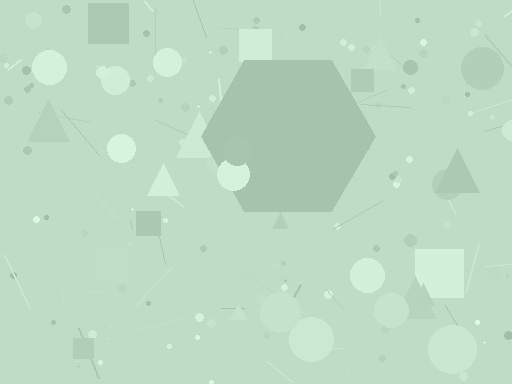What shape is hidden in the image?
A hexagon is hidden in the image.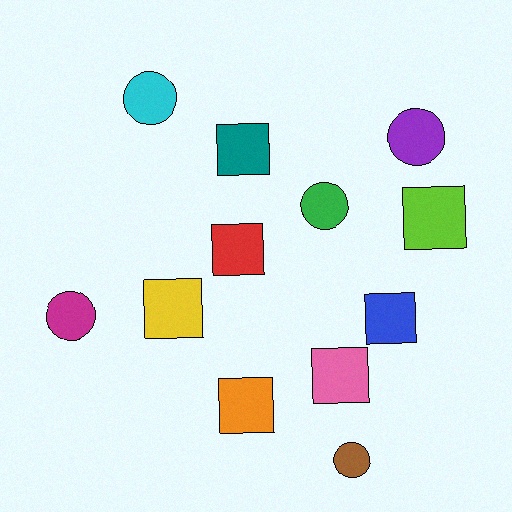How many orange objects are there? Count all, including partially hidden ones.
There is 1 orange object.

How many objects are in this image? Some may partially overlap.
There are 12 objects.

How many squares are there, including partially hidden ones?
There are 7 squares.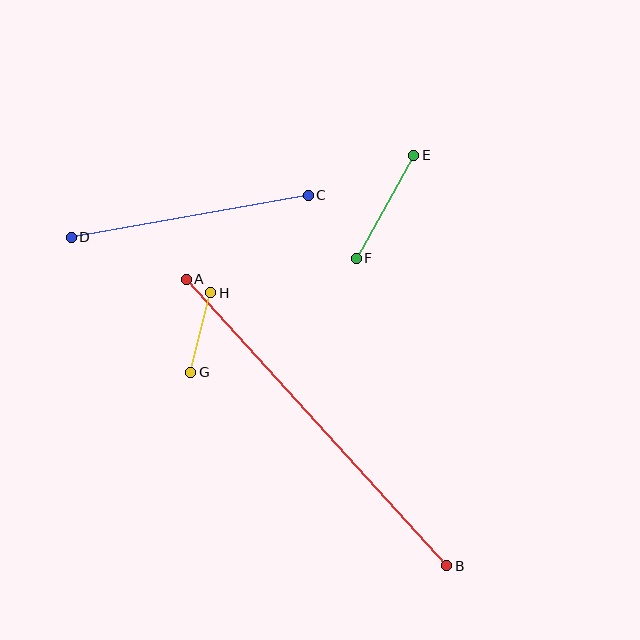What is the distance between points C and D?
The distance is approximately 241 pixels.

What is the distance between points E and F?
The distance is approximately 118 pixels.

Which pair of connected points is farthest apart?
Points A and B are farthest apart.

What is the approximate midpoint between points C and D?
The midpoint is at approximately (190, 216) pixels.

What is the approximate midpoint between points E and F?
The midpoint is at approximately (385, 207) pixels.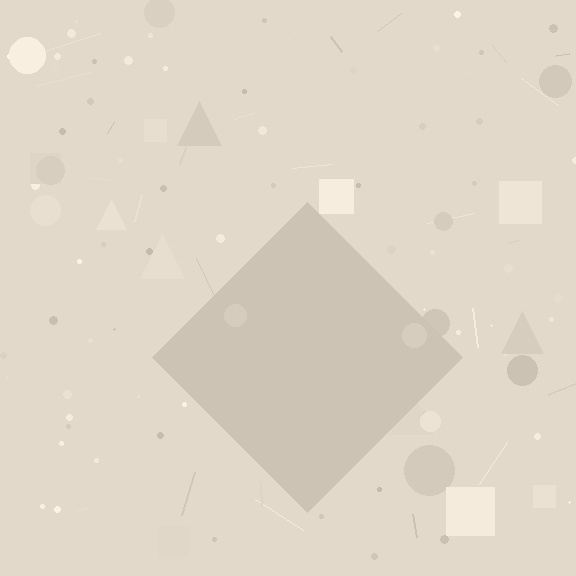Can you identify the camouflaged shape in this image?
The camouflaged shape is a diamond.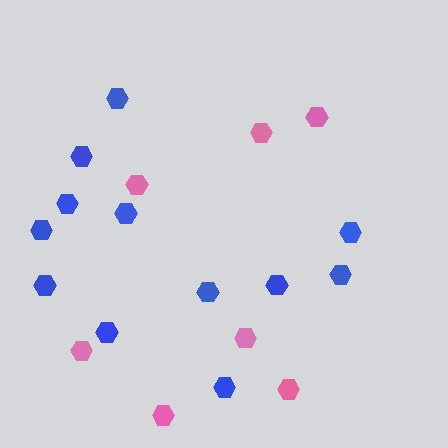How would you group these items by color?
There are 2 groups: one group of blue hexagons (12) and one group of pink hexagons (7).